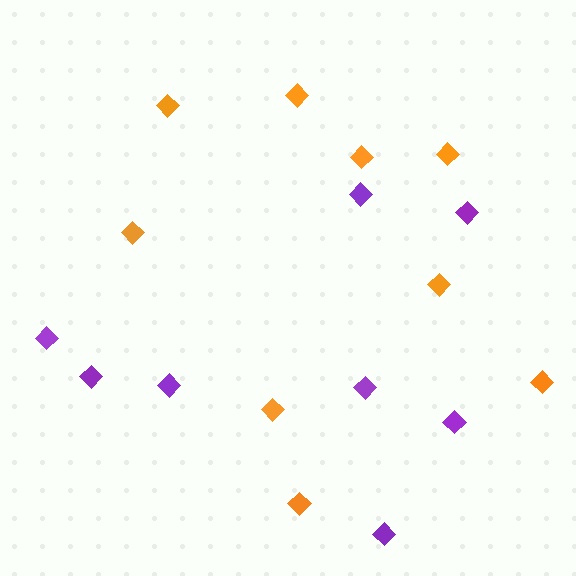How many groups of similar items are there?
There are 2 groups: one group of purple diamonds (8) and one group of orange diamonds (9).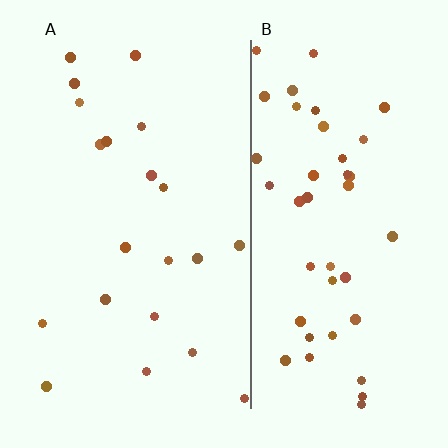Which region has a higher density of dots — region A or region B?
B (the right).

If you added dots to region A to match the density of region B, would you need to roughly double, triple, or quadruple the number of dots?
Approximately double.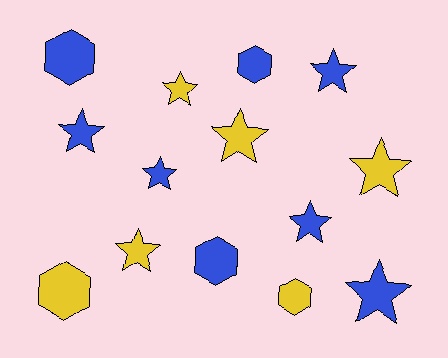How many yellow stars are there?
There are 4 yellow stars.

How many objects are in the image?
There are 14 objects.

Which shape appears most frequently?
Star, with 9 objects.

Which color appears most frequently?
Blue, with 8 objects.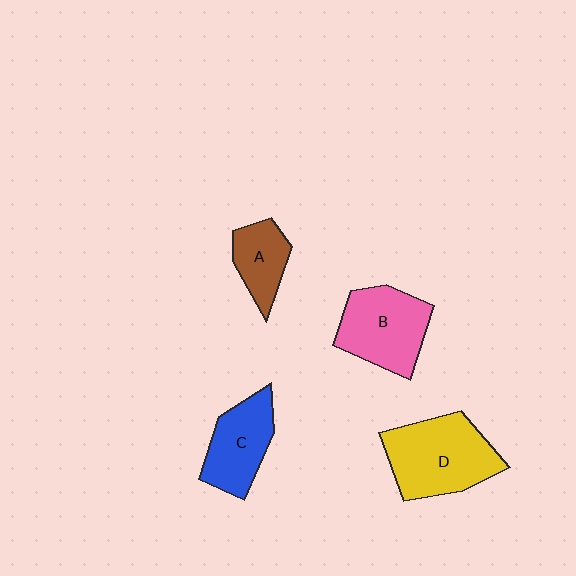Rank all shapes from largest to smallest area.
From largest to smallest: D (yellow), B (pink), C (blue), A (brown).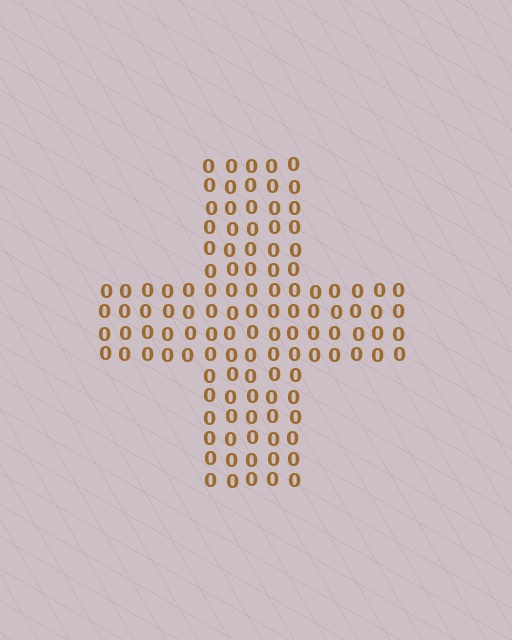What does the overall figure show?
The overall figure shows a cross.